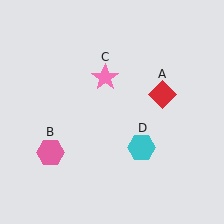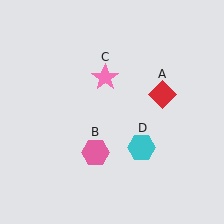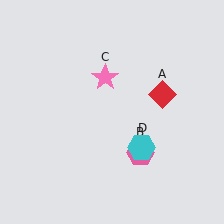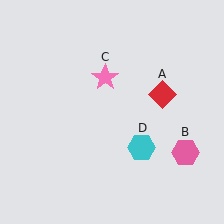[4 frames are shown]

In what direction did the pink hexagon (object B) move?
The pink hexagon (object B) moved right.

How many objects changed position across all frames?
1 object changed position: pink hexagon (object B).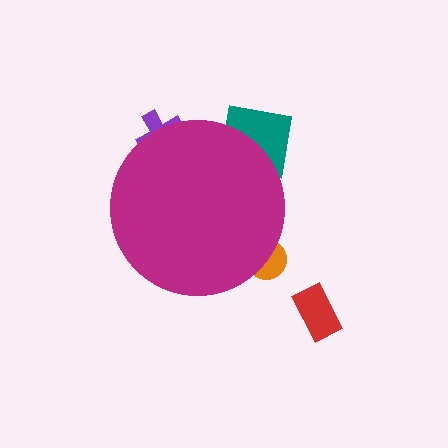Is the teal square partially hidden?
Yes, the teal square is partially hidden behind the magenta circle.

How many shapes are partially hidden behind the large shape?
3 shapes are partially hidden.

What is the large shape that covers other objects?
A magenta circle.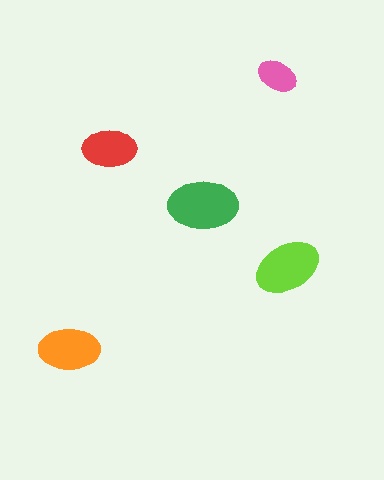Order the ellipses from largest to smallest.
the green one, the lime one, the orange one, the red one, the pink one.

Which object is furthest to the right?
The lime ellipse is rightmost.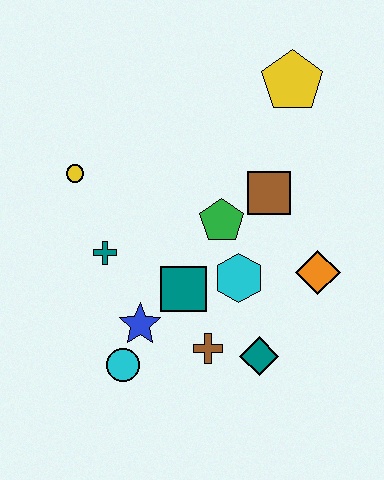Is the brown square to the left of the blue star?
No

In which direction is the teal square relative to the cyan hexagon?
The teal square is to the left of the cyan hexagon.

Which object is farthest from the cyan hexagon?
The yellow pentagon is farthest from the cyan hexagon.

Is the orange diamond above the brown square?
No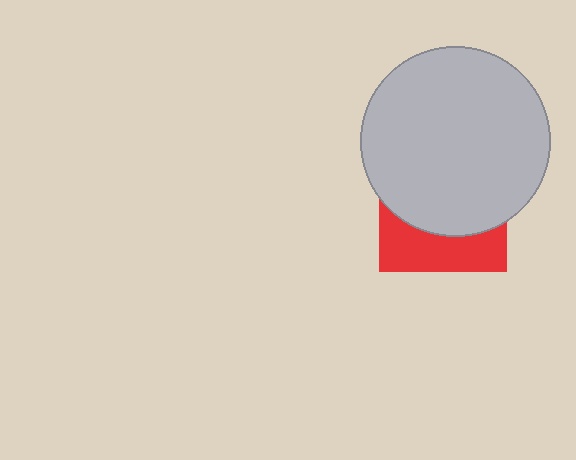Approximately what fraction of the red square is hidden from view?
Roughly 66% of the red square is hidden behind the light gray circle.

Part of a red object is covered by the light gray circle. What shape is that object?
It is a square.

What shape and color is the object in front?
The object in front is a light gray circle.